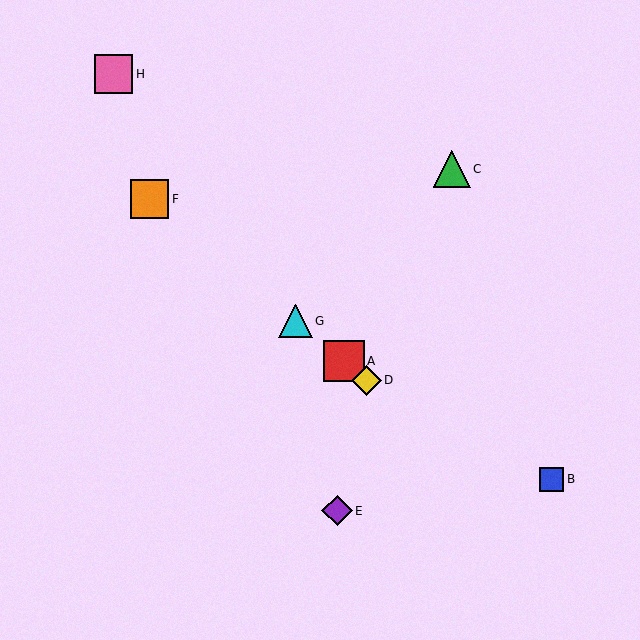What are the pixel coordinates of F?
Object F is at (150, 199).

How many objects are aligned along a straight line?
4 objects (A, D, F, G) are aligned along a straight line.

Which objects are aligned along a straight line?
Objects A, D, F, G are aligned along a straight line.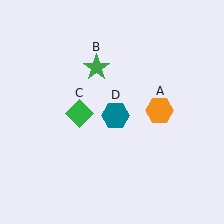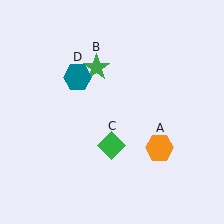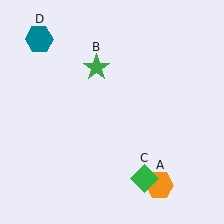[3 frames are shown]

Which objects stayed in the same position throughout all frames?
Green star (object B) remained stationary.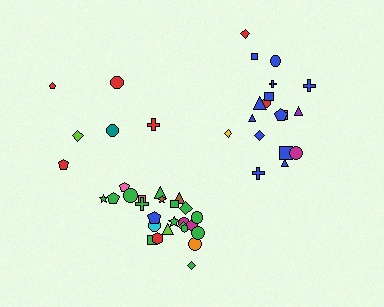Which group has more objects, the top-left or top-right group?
The top-right group.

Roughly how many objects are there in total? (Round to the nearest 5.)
Roughly 50 objects in total.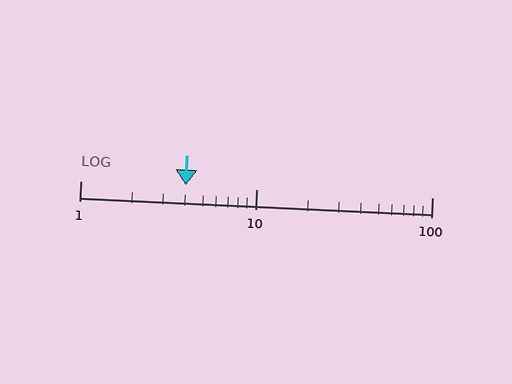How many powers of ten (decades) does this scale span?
The scale spans 2 decades, from 1 to 100.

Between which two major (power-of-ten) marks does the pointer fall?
The pointer is between 1 and 10.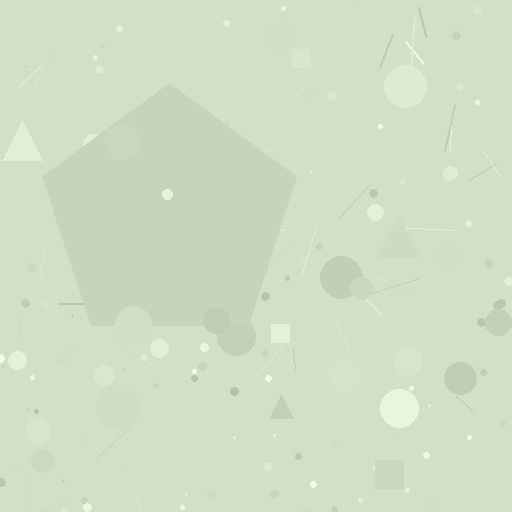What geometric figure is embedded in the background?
A pentagon is embedded in the background.